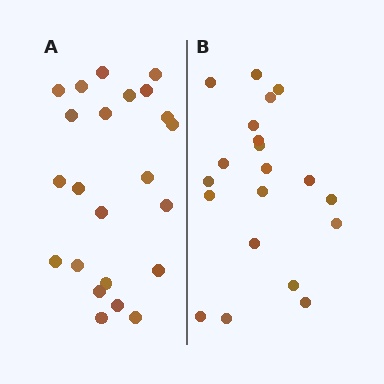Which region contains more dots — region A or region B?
Region A (the left region) has more dots.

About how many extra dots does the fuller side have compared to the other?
Region A has just a few more — roughly 2 or 3 more dots than region B.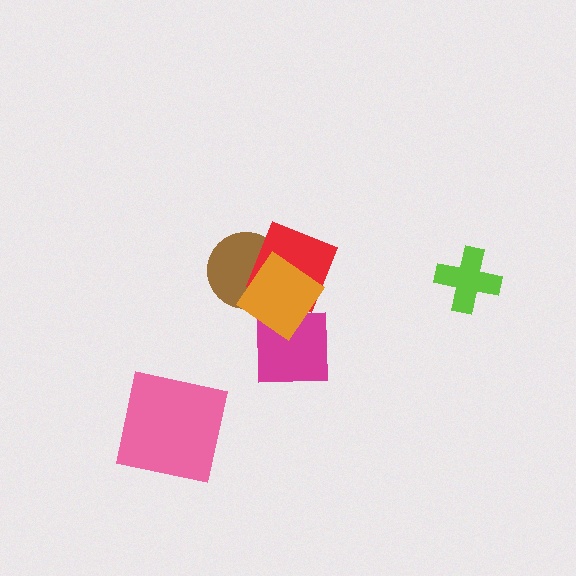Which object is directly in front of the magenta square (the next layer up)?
The red diamond is directly in front of the magenta square.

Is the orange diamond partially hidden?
No, no other shape covers it.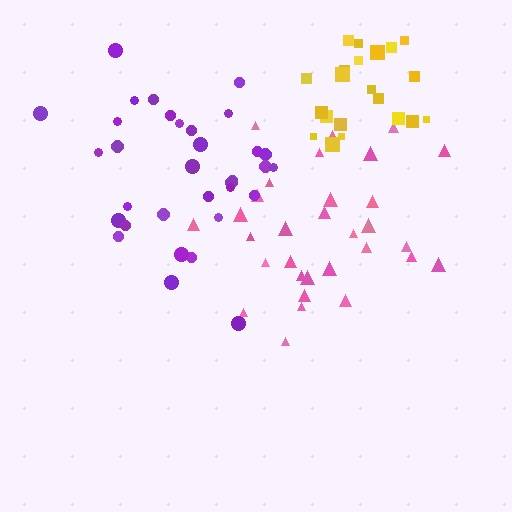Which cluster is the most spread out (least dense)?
Pink.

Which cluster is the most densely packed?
Yellow.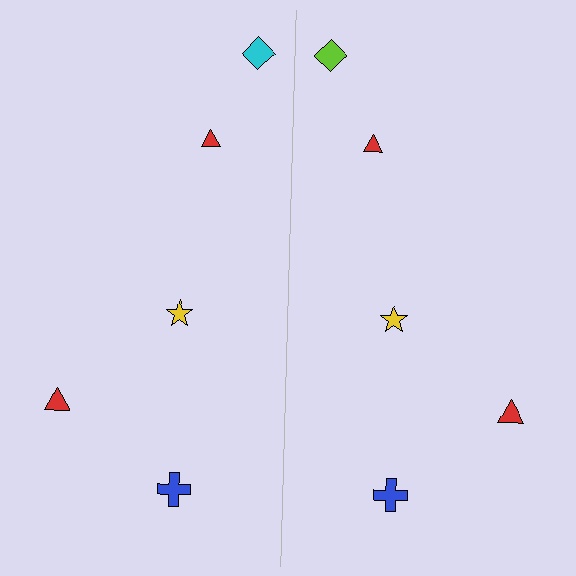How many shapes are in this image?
There are 10 shapes in this image.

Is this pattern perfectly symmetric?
No, the pattern is not perfectly symmetric. The lime diamond on the right side breaks the symmetry — its mirror counterpart is cyan.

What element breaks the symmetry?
The lime diamond on the right side breaks the symmetry — its mirror counterpart is cyan.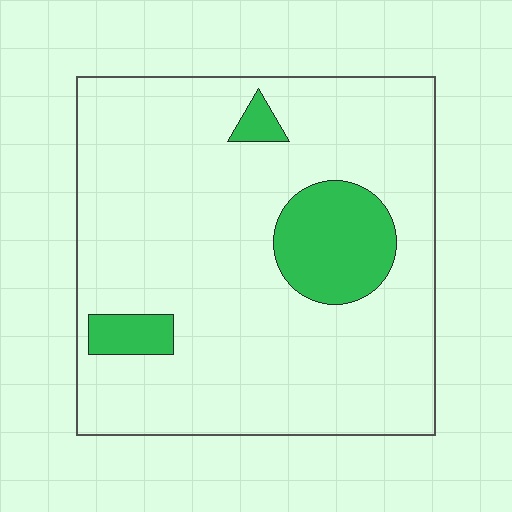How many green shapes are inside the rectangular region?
3.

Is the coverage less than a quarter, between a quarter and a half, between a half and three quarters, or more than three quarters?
Less than a quarter.